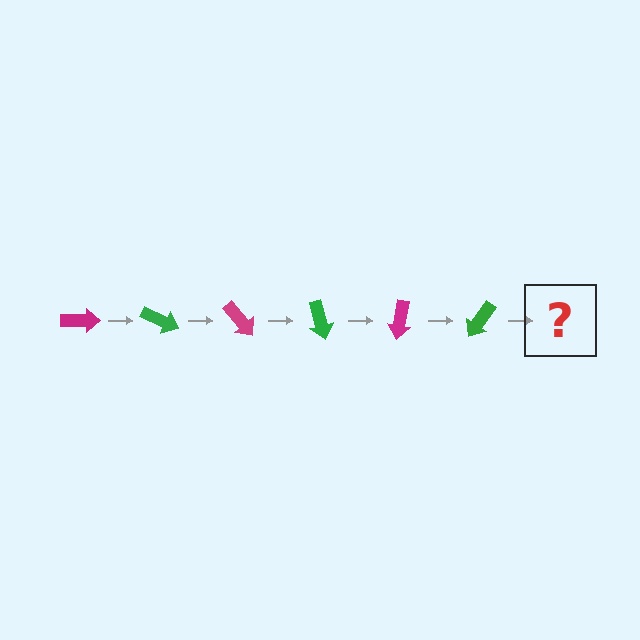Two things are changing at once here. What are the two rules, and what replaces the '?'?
The two rules are that it rotates 25 degrees each step and the color cycles through magenta and green. The '?' should be a magenta arrow, rotated 150 degrees from the start.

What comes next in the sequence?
The next element should be a magenta arrow, rotated 150 degrees from the start.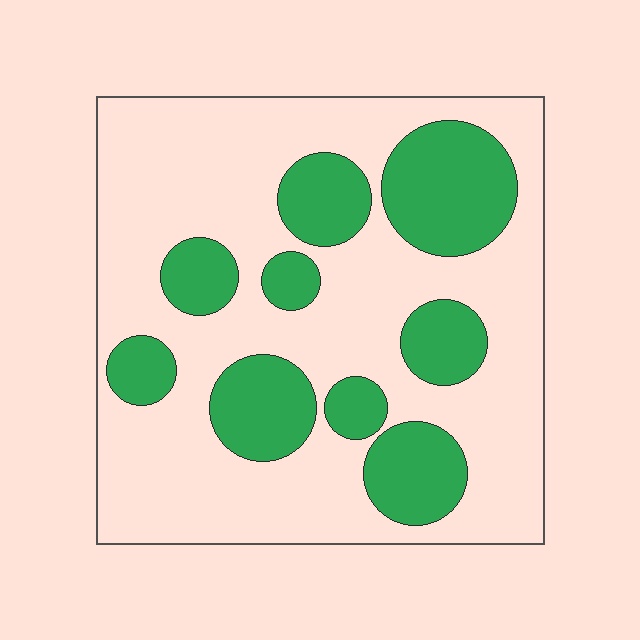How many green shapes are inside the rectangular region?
9.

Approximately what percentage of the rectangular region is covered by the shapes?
Approximately 30%.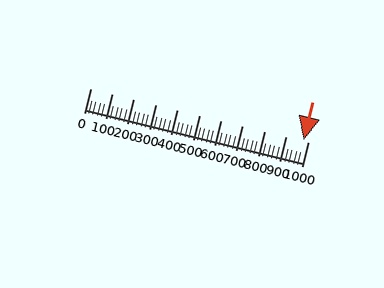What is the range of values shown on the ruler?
The ruler shows values from 0 to 1000.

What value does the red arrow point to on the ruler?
The red arrow points to approximately 979.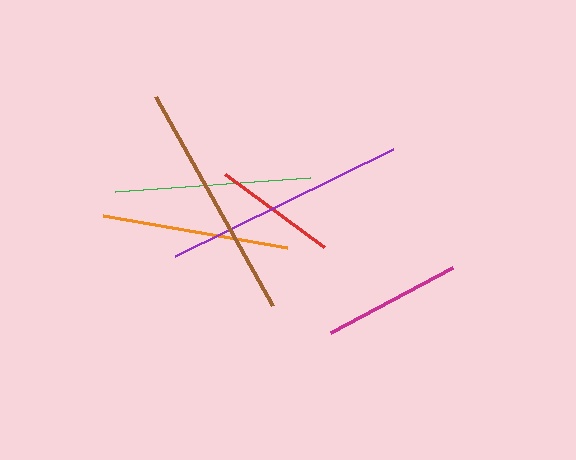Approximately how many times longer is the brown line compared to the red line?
The brown line is approximately 1.9 times the length of the red line.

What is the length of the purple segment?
The purple segment is approximately 242 pixels long.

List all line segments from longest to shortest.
From longest to shortest: purple, brown, green, orange, magenta, red.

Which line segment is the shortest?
The red line is the shortest at approximately 123 pixels.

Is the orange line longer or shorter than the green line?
The green line is longer than the orange line.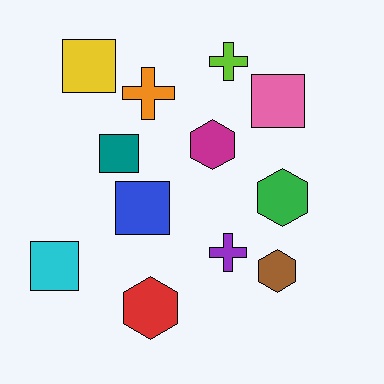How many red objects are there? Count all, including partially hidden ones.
There is 1 red object.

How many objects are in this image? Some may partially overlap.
There are 12 objects.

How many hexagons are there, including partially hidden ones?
There are 4 hexagons.